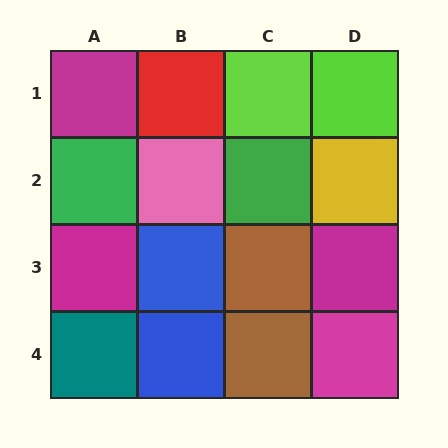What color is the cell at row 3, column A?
Magenta.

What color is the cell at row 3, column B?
Blue.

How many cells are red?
1 cell is red.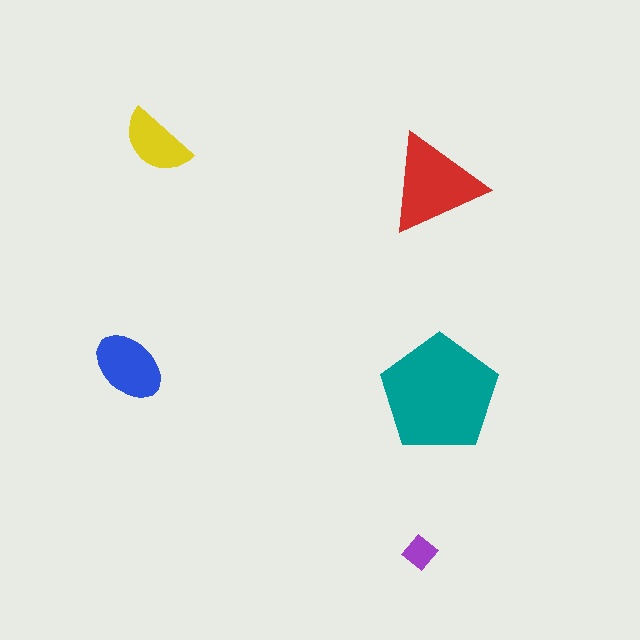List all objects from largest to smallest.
The teal pentagon, the red triangle, the blue ellipse, the yellow semicircle, the purple diamond.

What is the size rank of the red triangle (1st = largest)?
2nd.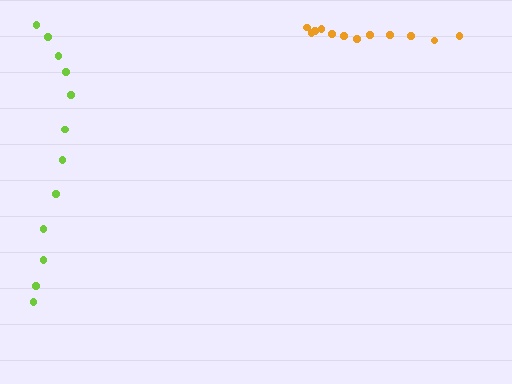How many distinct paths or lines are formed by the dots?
There are 2 distinct paths.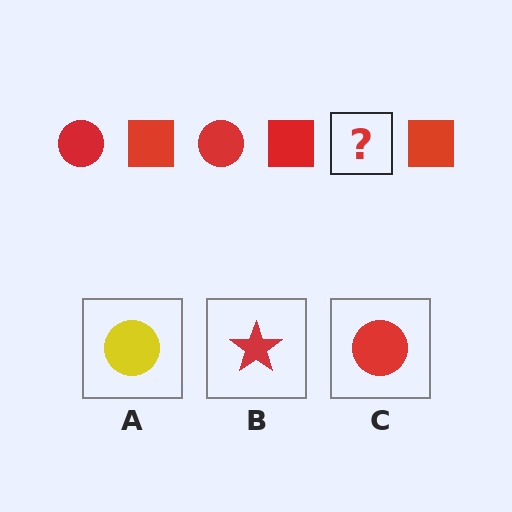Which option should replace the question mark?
Option C.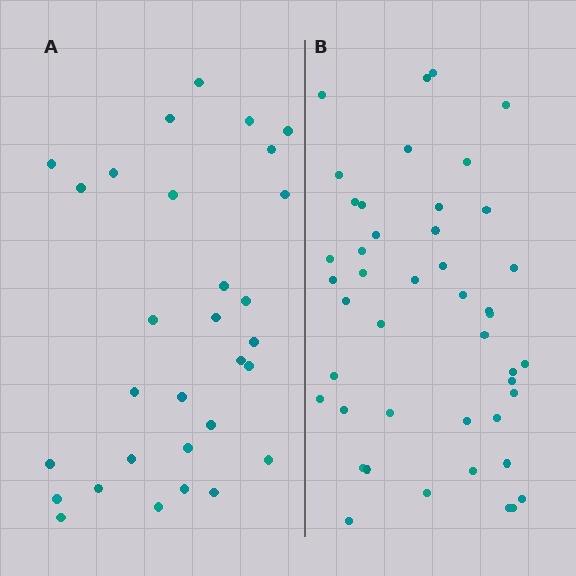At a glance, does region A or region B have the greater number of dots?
Region B (the right region) has more dots.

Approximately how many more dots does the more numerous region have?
Region B has approximately 15 more dots than region A.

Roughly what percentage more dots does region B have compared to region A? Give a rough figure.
About 50% more.